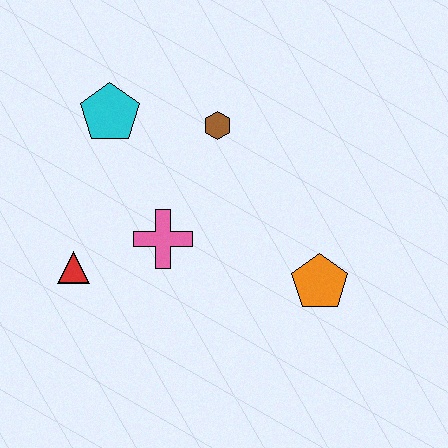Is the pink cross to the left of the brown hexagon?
Yes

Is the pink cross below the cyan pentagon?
Yes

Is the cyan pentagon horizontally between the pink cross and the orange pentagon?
No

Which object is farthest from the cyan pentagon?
The orange pentagon is farthest from the cyan pentagon.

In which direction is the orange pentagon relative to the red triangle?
The orange pentagon is to the right of the red triangle.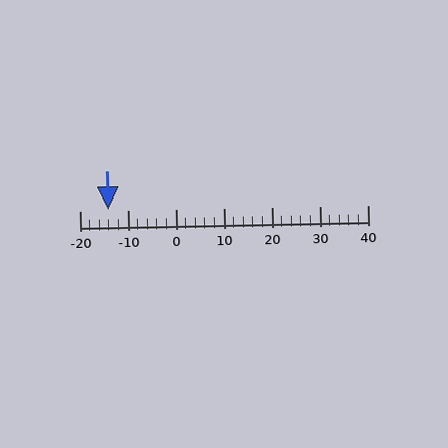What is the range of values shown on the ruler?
The ruler shows values from -20 to 40.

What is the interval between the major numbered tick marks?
The major tick marks are spaced 10 units apart.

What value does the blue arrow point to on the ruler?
The blue arrow points to approximately -14.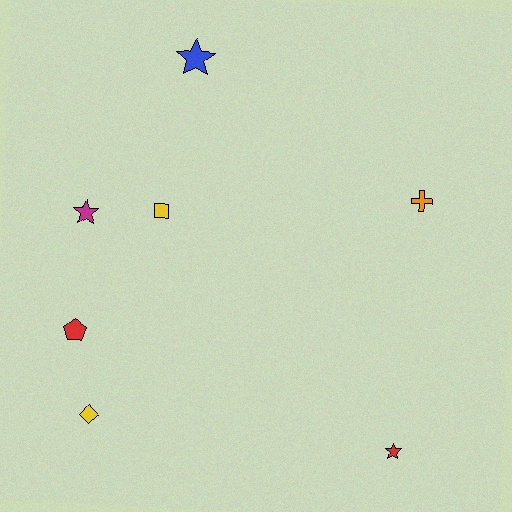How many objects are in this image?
There are 7 objects.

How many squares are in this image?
There is 1 square.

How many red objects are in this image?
There are 2 red objects.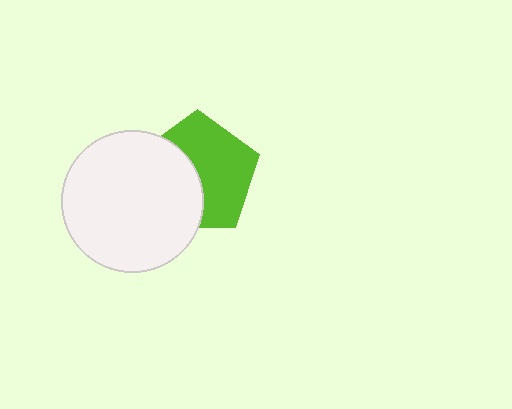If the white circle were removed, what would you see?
You would see the complete lime pentagon.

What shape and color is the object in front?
The object in front is a white circle.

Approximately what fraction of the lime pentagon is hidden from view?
Roughly 43% of the lime pentagon is hidden behind the white circle.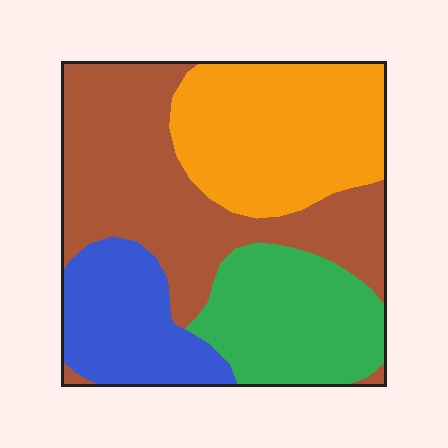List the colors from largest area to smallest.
From largest to smallest: brown, orange, green, blue.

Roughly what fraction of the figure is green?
Green takes up about one fifth (1/5) of the figure.